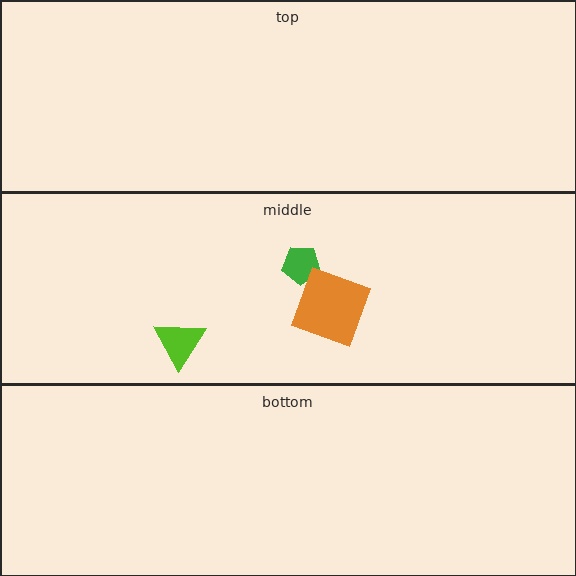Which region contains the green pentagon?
The middle region.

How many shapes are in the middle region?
3.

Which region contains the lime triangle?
The middle region.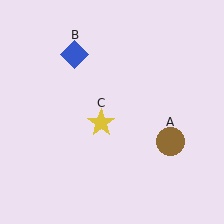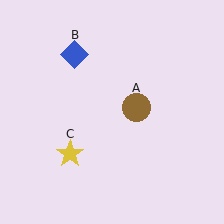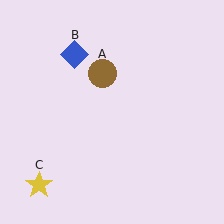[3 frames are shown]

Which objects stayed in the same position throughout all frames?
Blue diamond (object B) remained stationary.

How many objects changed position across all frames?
2 objects changed position: brown circle (object A), yellow star (object C).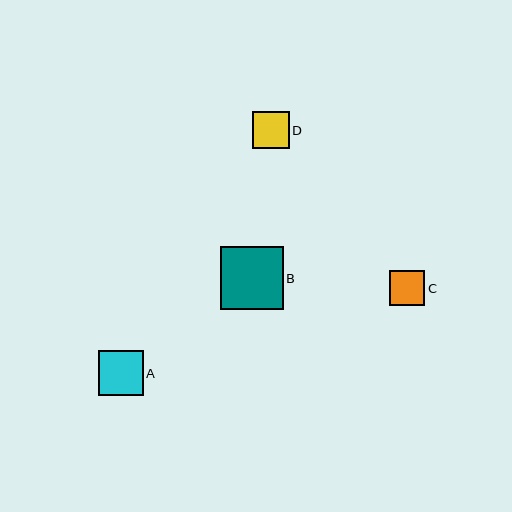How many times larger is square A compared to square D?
Square A is approximately 1.2 times the size of square D.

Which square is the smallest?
Square C is the smallest with a size of approximately 35 pixels.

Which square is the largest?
Square B is the largest with a size of approximately 63 pixels.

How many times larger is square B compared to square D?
Square B is approximately 1.7 times the size of square D.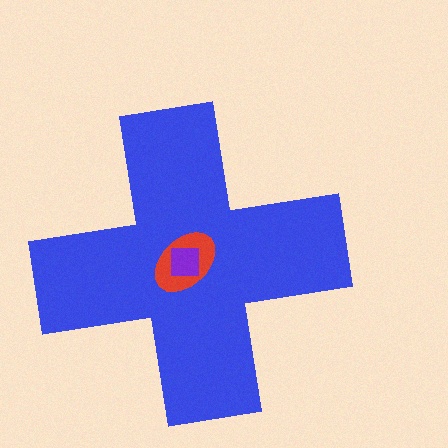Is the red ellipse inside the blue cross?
Yes.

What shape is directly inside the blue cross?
The red ellipse.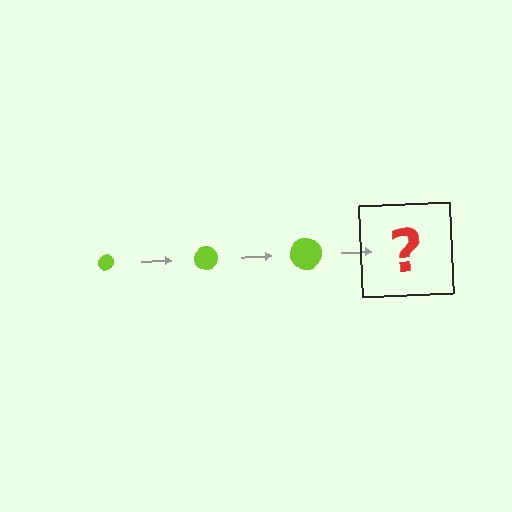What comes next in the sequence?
The next element should be a lime circle, larger than the previous one.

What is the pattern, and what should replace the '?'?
The pattern is that the circle gets progressively larger each step. The '?' should be a lime circle, larger than the previous one.